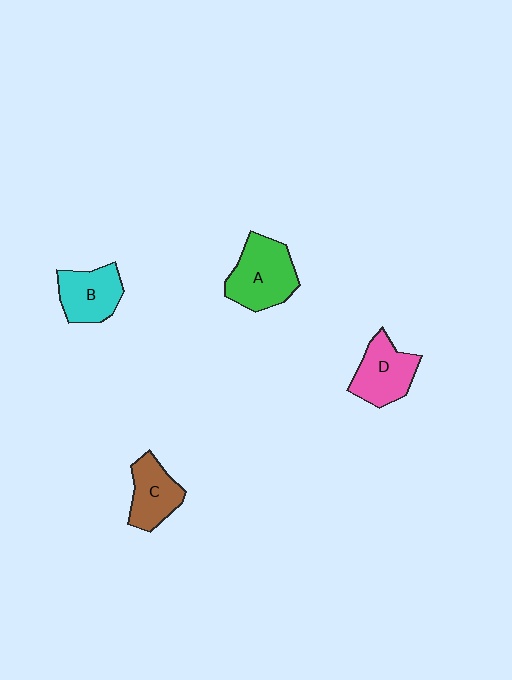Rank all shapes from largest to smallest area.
From largest to smallest: A (green), D (pink), B (cyan), C (brown).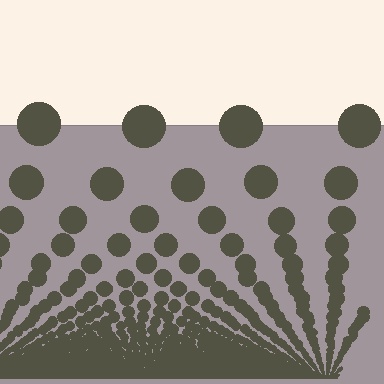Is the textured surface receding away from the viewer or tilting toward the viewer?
The surface appears to tilt toward the viewer. Texture elements get larger and sparser toward the top.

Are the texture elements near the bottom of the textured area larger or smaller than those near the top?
Smaller. The gradient is inverted — elements near the bottom are smaller and denser.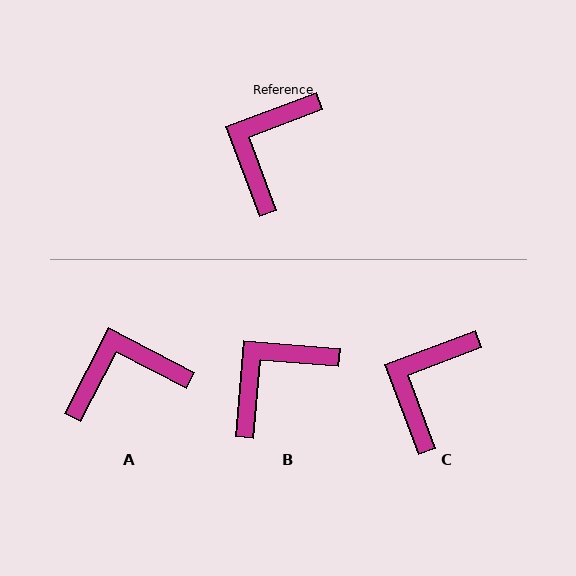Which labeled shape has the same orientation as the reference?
C.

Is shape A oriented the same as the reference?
No, it is off by about 48 degrees.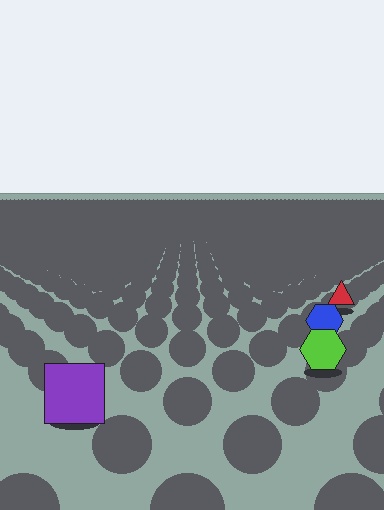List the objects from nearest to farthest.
From nearest to farthest: the purple square, the lime hexagon, the blue hexagon, the red triangle.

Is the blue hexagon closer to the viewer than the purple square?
No. The purple square is closer — you can tell from the texture gradient: the ground texture is coarser near it.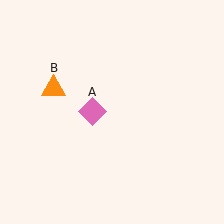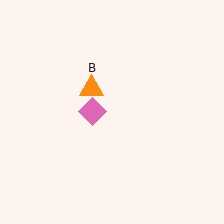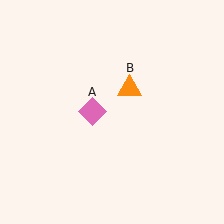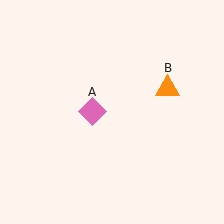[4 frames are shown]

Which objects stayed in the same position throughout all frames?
Pink diamond (object A) remained stationary.